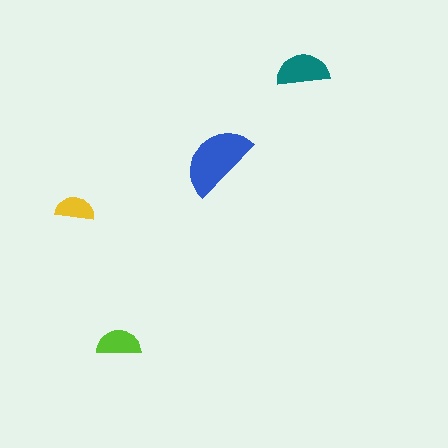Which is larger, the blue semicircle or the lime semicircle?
The blue one.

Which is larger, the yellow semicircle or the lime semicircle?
The lime one.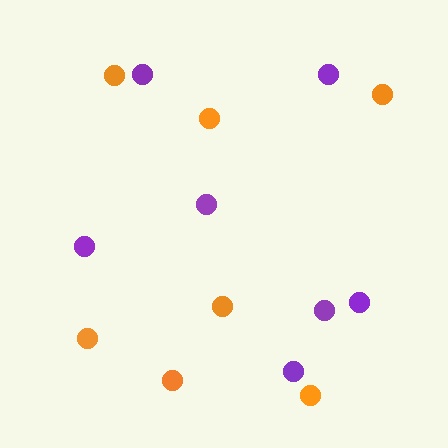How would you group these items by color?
There are 2 groups: one group of orange circles (7) and one group of purple circles (7).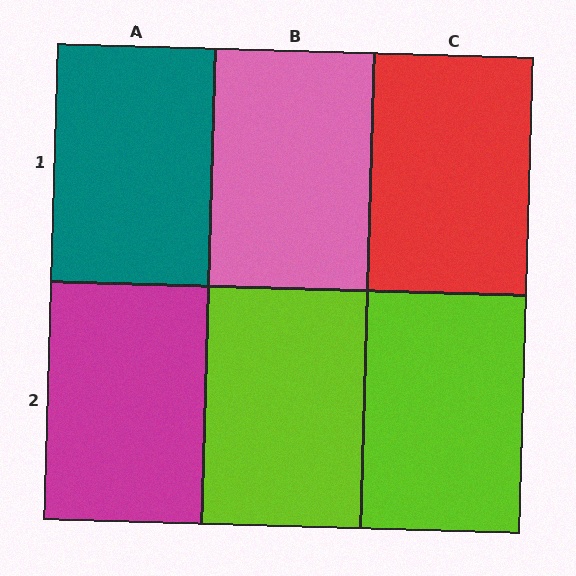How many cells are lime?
2 cells are lime.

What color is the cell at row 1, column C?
Red.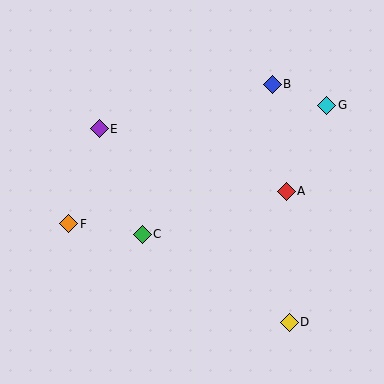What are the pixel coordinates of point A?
Point A is at (286, 191).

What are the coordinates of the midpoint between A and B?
The midpoint between A and B is at (279, 138).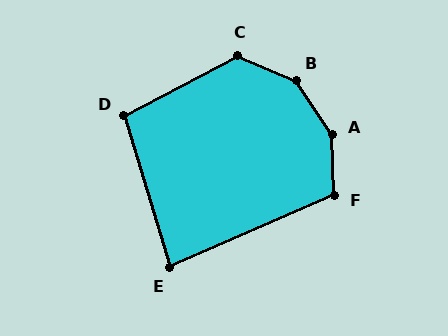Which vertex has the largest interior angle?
A, at approximately 148 degrees.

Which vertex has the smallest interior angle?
E, at approximately 83 degrees.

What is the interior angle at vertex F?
Approximately 112 degrees (obtuse).